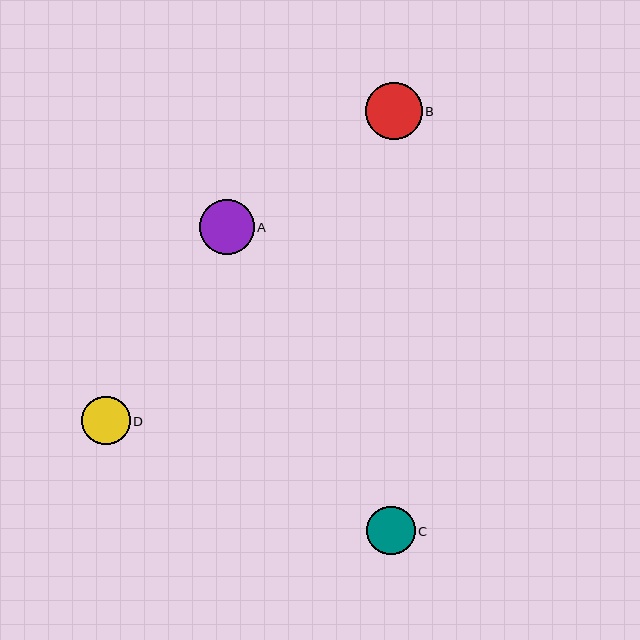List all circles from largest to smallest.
From largest to smallest: B, A, D, C.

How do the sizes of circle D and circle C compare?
Circle D and circle C are approximately the same size.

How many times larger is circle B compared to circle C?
Circle B is approximately 1.2 times the size of circle C.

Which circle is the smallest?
Circle C is the smallest with a size of approximately 49 pixels.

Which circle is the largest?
Circle B is the largest with a size of approximately 57 pixels.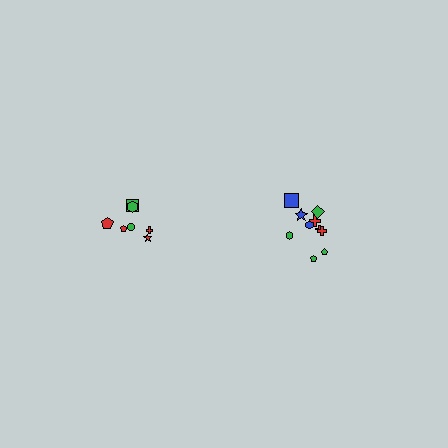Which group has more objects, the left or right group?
The right group.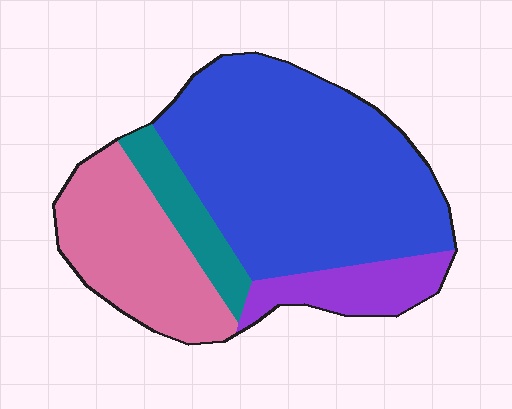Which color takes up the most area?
Blue, at roughly 55%.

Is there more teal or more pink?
Pink.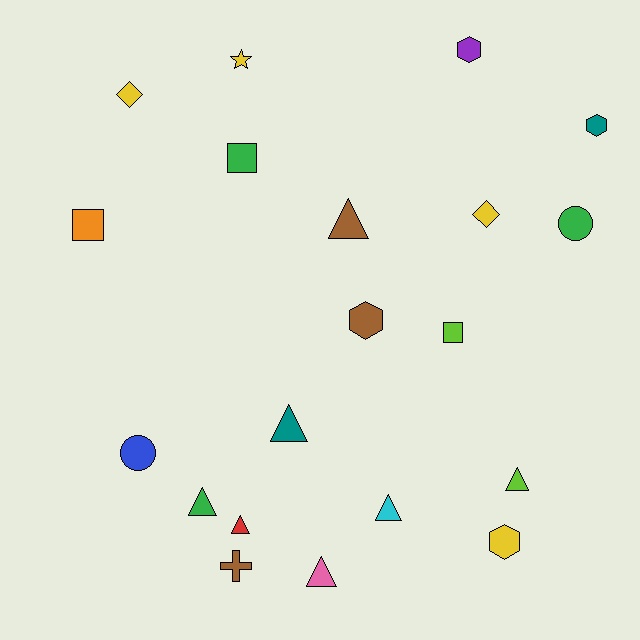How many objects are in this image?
There are 20 objects.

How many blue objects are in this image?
There is 1 blue object.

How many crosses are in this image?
There is 1 cross.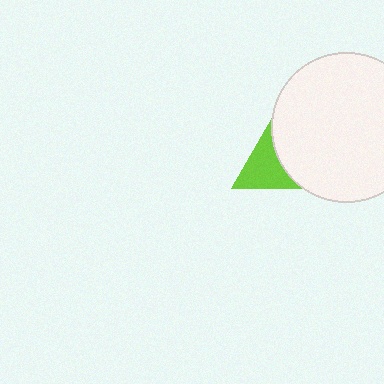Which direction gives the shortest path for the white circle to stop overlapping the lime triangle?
Moving right gives the shortest separation.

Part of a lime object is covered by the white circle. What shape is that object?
It is a triangle.